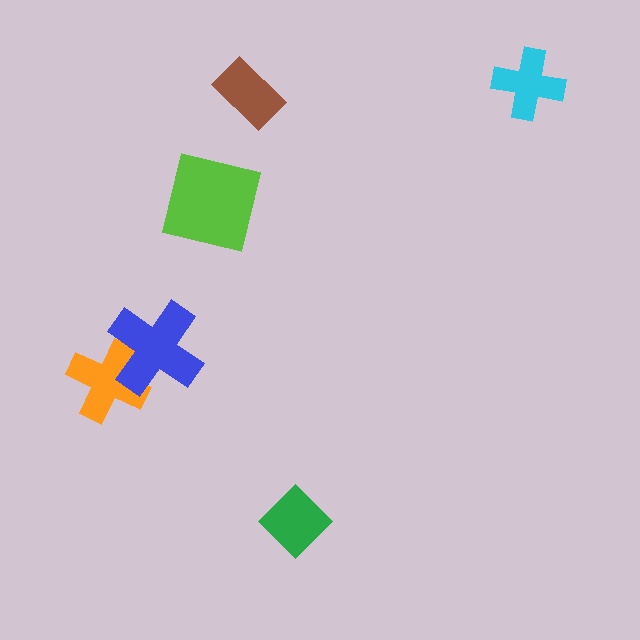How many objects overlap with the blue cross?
1 object overlaps with the blue cross.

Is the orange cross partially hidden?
Yes, it is partially covered by another shape.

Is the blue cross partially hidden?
No, no other shape covers it.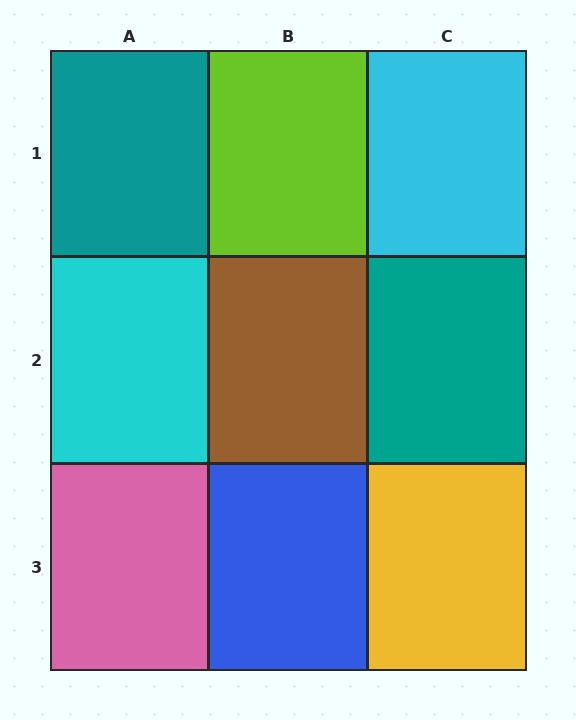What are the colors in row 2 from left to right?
Cyan, brown, teal.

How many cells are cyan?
2 cells are cyan.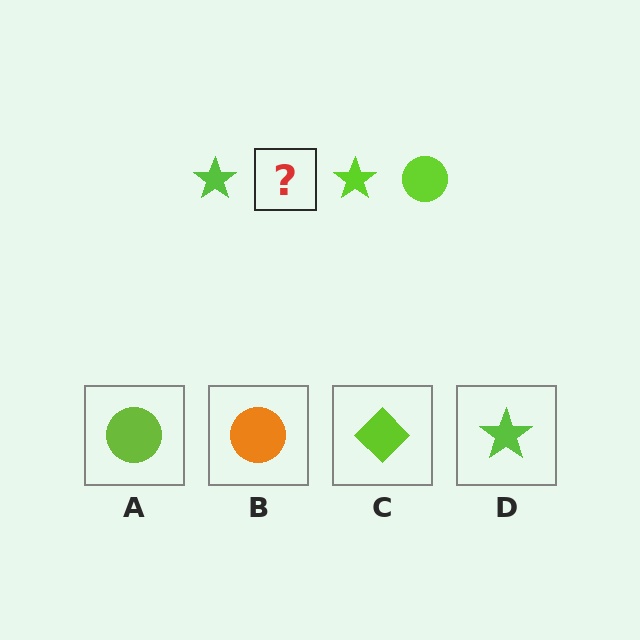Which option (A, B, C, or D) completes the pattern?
A.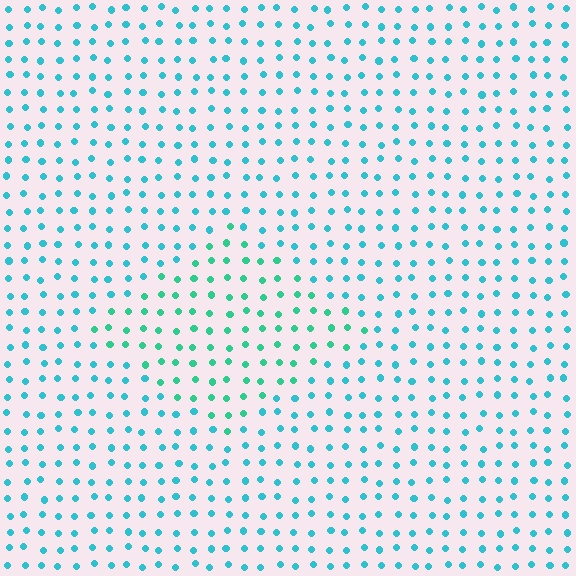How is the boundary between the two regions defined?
The boundary is defined purely by a slight shift in hue (about 29 degrees). Spacing, size, and orientation are identical on both sides.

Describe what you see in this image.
The image is filled with small cyan elements in a uniform arrangement. A diamond-shaped region is visible where the elements are tinted to a slightly different hue, forming a subtle color boundary.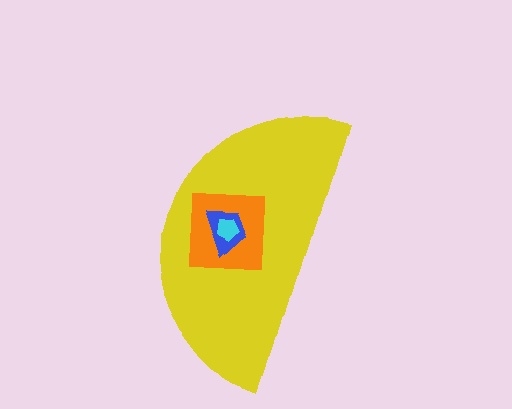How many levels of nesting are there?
4.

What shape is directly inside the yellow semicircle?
The orange square.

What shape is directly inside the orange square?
The blue trapezoid.